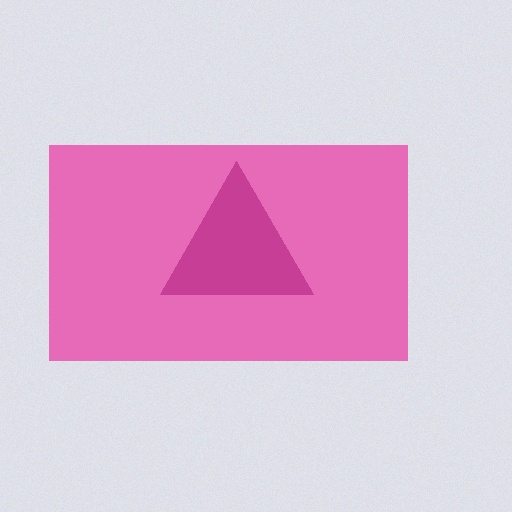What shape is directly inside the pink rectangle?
The magenta triangle.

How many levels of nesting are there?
2.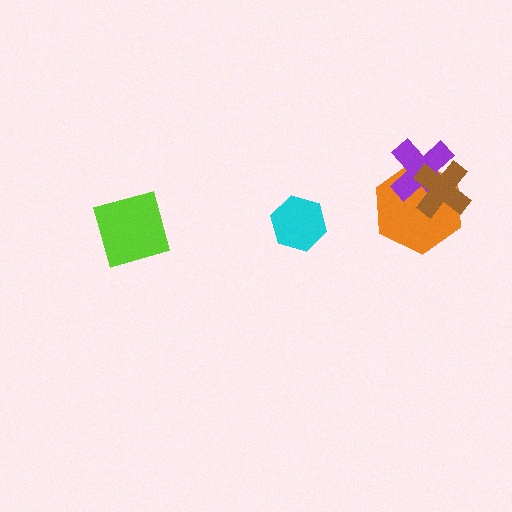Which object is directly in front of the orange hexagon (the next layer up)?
The purple cross is directly in front of the orange hexagon.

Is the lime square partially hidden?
No, no other shape covers it.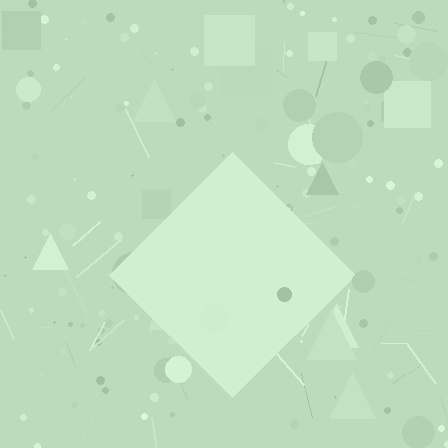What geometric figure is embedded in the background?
A diamond is embedded in the background.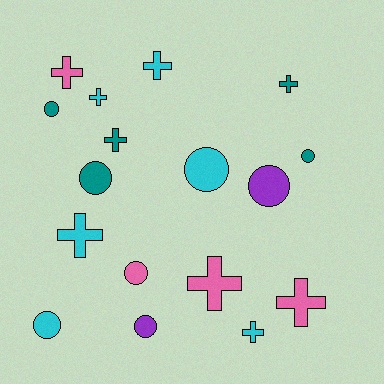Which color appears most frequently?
Cyan, with 6 objects.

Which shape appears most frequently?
Cross, with 9 objects.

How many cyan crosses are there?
There are 4 cyan crosses.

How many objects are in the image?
There are 17 objects.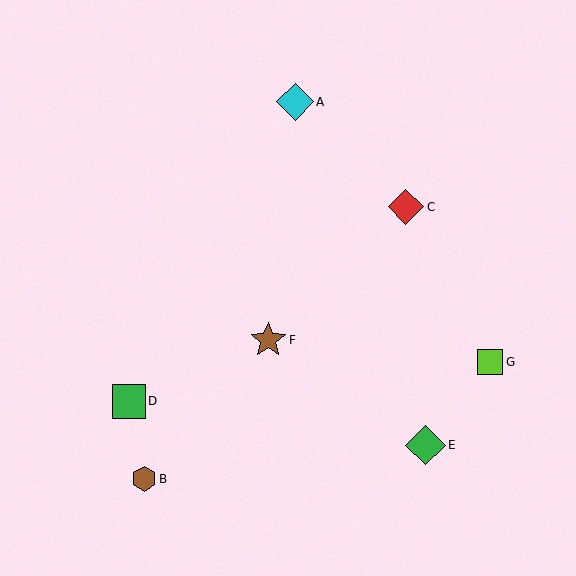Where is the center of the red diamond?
The center of the red diamond is at (406, 207).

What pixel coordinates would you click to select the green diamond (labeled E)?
Click at (425, 445) to select the green diamond E.